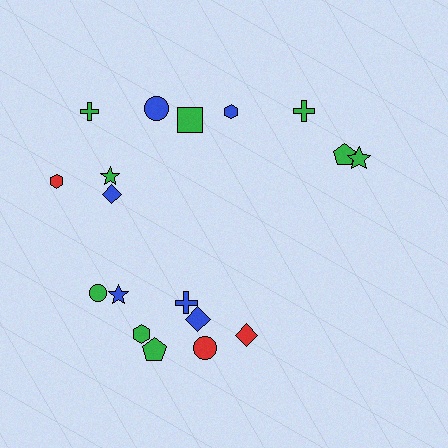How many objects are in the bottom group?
There are 8 objects.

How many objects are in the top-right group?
There are 4 objects.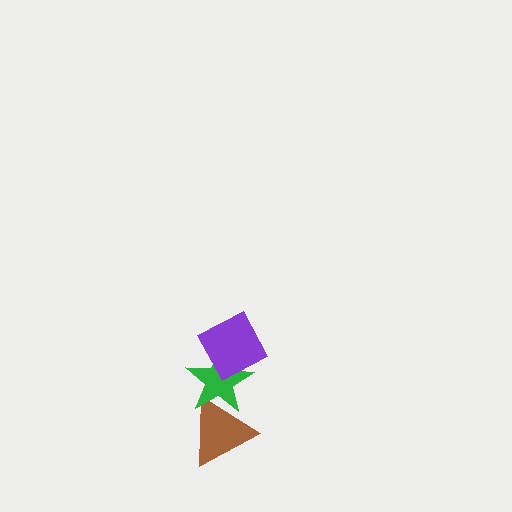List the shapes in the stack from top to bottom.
From top to bottom: the purple diamond, the green star, the brown triangle.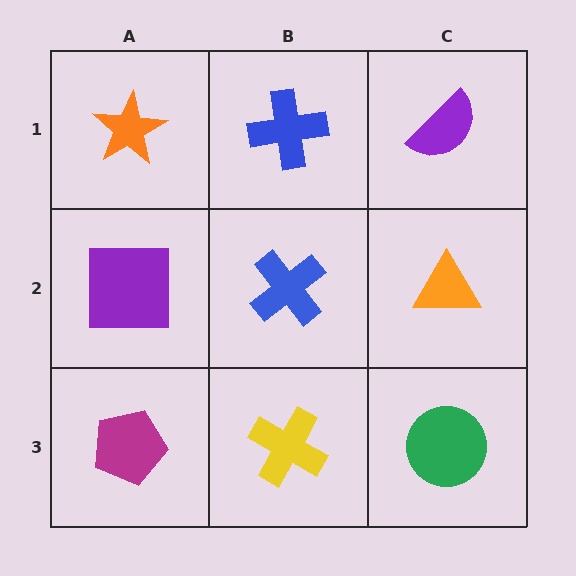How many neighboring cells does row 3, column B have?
3.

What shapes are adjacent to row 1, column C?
An orange triangle (row 2, column C), a blue cross (row 1, column B).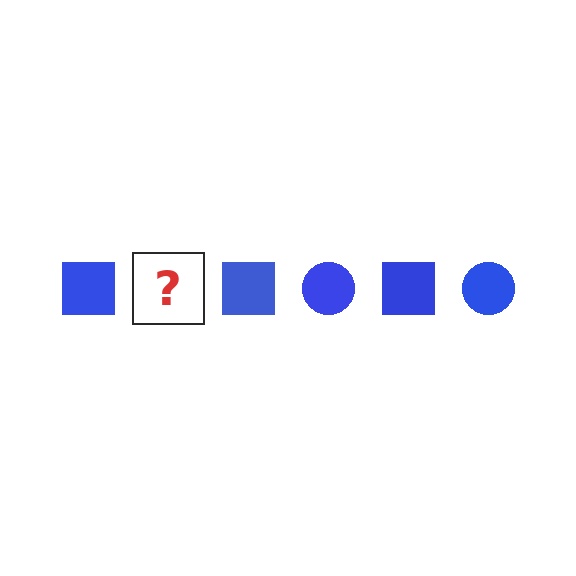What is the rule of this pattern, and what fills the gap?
The rule is that the pattern cycles through square, circle shapes in blue. The gap should be filled with a blue circle.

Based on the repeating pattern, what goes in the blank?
The blank should be a blue circle.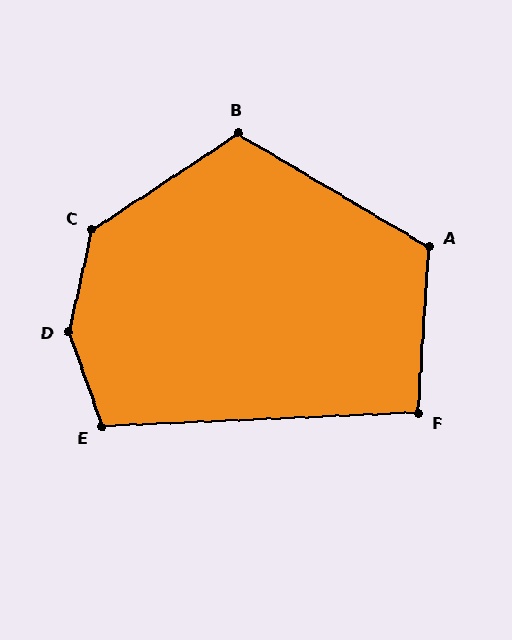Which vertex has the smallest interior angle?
F, at approximately 96 degrees.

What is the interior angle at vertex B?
Approximately 116 degrees (obtuse).